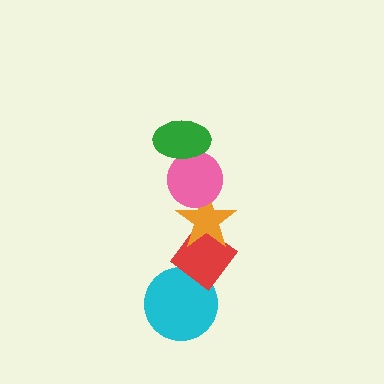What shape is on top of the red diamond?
The orange star is on top of the red diamond.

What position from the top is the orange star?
The orange star is 3rd from the top.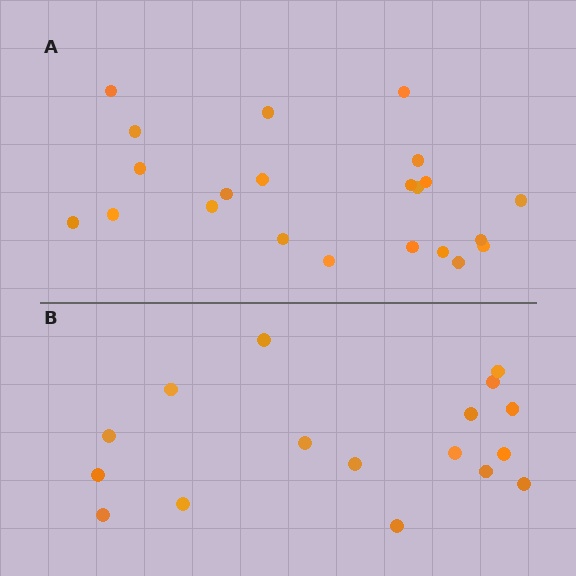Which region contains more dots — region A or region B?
Region A (the top region) has more dots.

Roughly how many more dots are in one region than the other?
Region A has about 5 more dots than region B.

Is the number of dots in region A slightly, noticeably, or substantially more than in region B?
Region A has noticeably more, but not dramatically so. The ratio is roughly 1.3 to 1.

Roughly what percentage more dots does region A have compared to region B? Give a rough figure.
About 30% more.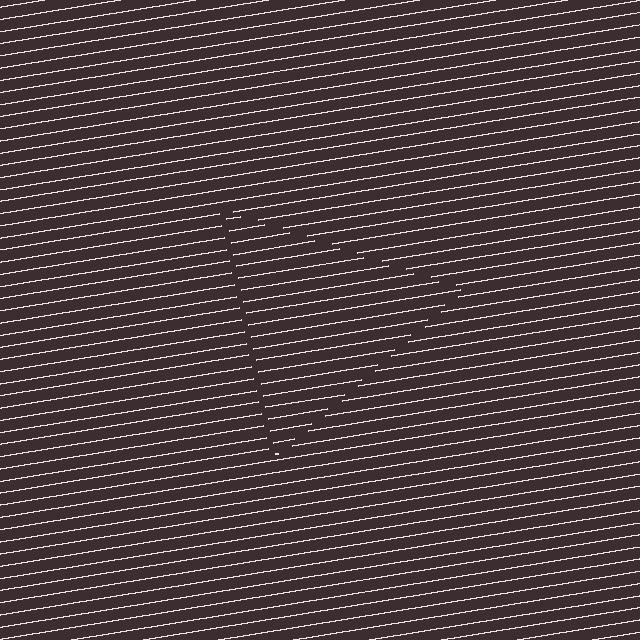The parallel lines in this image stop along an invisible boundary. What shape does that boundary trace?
An illusory triangle. The interior of the shape contains the same grating, shifted by half a period — the contour is defined by the phase discontinuity where line-ends from the inner and outer gratings abut.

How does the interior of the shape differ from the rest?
The interior of the shape contains the same grating, shifted by half a period — the contour is defined by the phase discontinuity where line-ends from the inner and outer gratings abut.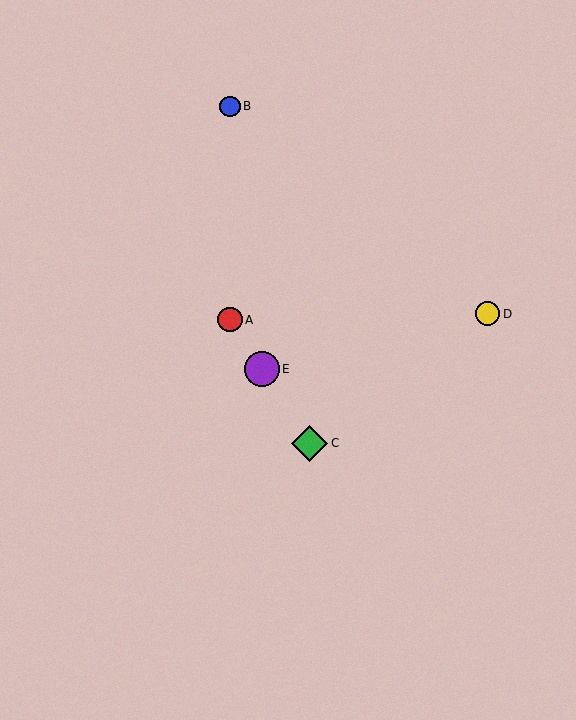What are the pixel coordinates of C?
Object C is at (310, 443).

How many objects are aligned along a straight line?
3 objects (A, C, E) are aligned along a straight line.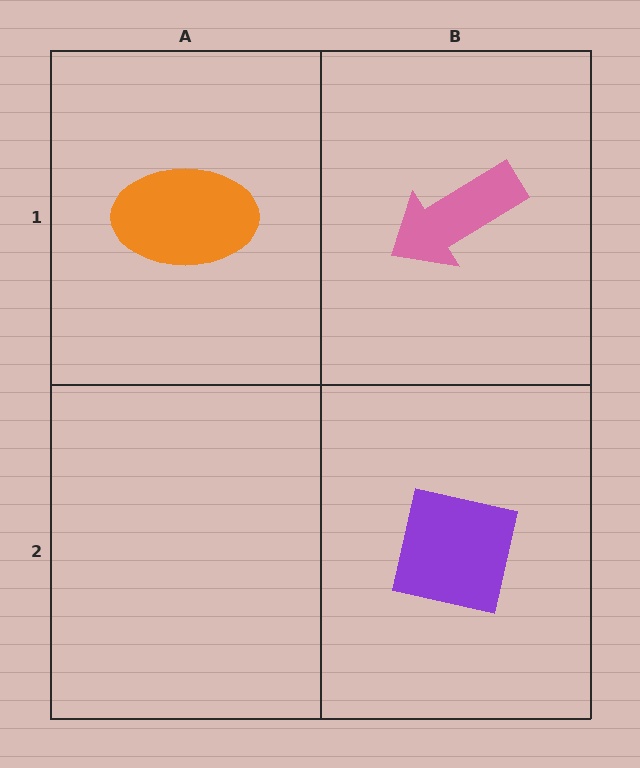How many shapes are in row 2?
1 shape.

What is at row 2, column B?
A purple square.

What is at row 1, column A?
An orange ellipse.